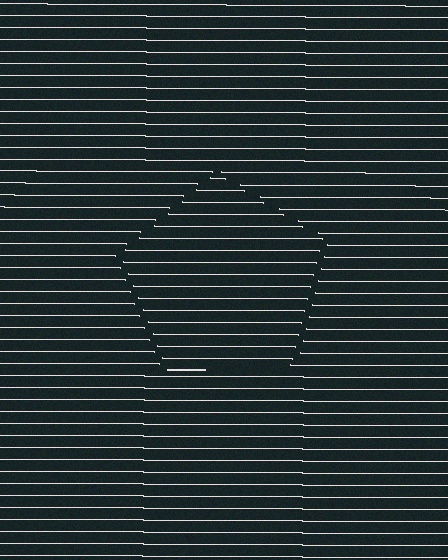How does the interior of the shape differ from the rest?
The interior of the shape contains the same grating, shifted by half a period — the contour is defined by the phase discontinuity where line-ends from the inner and outer gratings abut.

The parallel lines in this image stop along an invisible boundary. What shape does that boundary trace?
An illusory pentagon. The interior of the shape contains the same grating, shifted by half a period — the contour is defined by the phase discontinuity where line-ends from the inner and outer gratings abut.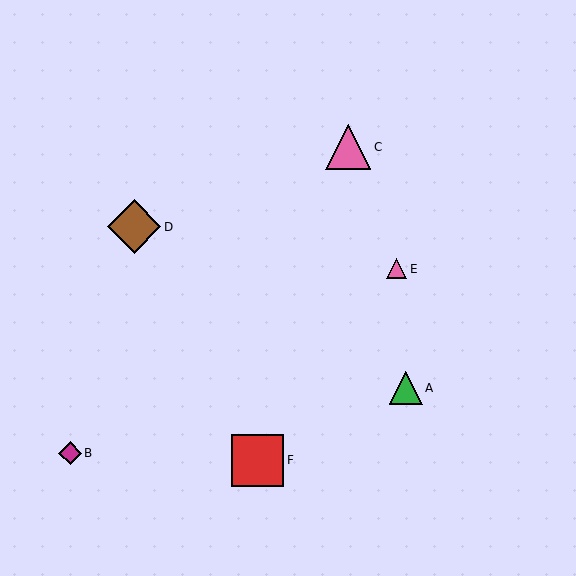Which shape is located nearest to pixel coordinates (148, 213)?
The brown diamond (labeled D) at (134, 227) is nearest to that location.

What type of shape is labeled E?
Shape E is a pink triangle.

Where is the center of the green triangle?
The center of the green triangle is at (406, 388).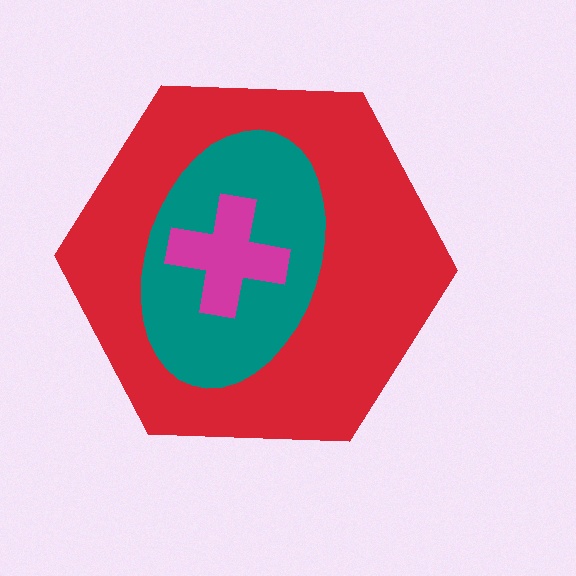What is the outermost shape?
The red hexagon.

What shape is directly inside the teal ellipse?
The magenta cross.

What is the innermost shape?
The magenta cross.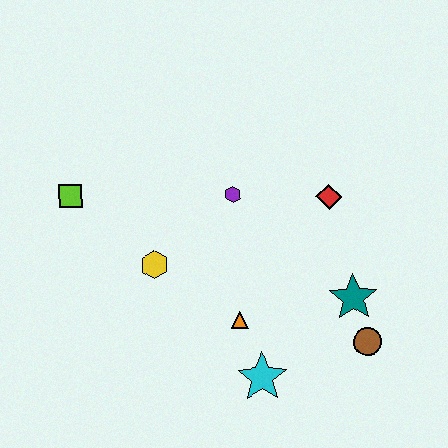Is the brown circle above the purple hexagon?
No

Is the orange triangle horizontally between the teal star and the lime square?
Yes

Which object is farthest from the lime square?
The brown circle is farthest from the lime square.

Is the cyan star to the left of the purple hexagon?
No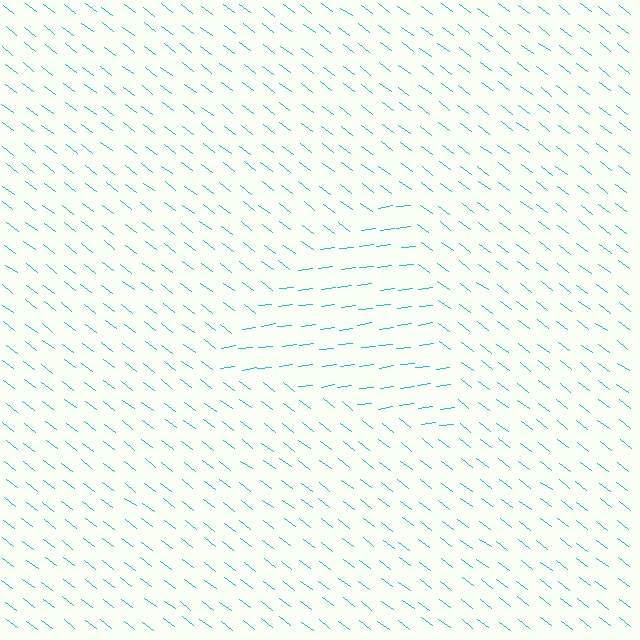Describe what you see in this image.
The image is filled with small cyan line segments. A triangle region in the image has lines oriented differently from the surrounding lines, creating a visible texture boundary.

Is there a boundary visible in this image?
Yes, there is a texture boundary formed by a change in line orientation.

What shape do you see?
I see a triangle.